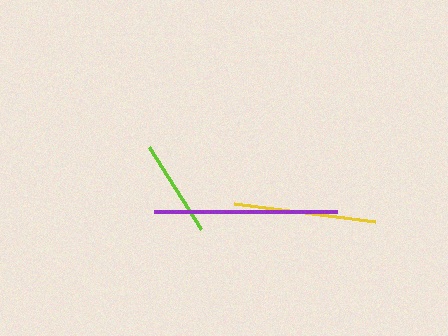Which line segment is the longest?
The purple line is the longest at approximately 183 pixels.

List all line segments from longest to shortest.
From longest to shortest: purple, yellow, lime.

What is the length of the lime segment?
The lime segment is approximately 97 pixels long.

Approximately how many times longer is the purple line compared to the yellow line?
The purple line is approximately 1.3 times the length of the yellow line.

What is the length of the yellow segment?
The yellow segment is approximately 142 pixels long.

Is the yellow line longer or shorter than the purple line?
The purple line is longer than the yellow line.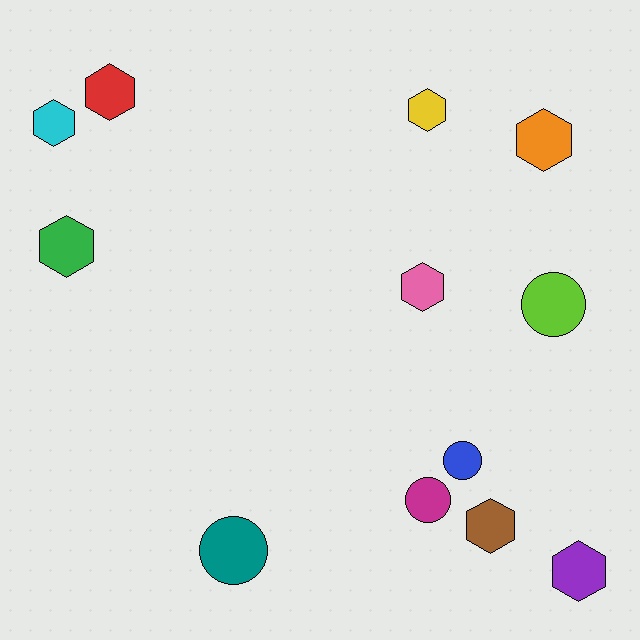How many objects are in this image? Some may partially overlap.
There are 12 objects.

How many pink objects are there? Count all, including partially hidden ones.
There is 1 pink object.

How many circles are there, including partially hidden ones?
There are 4 circles.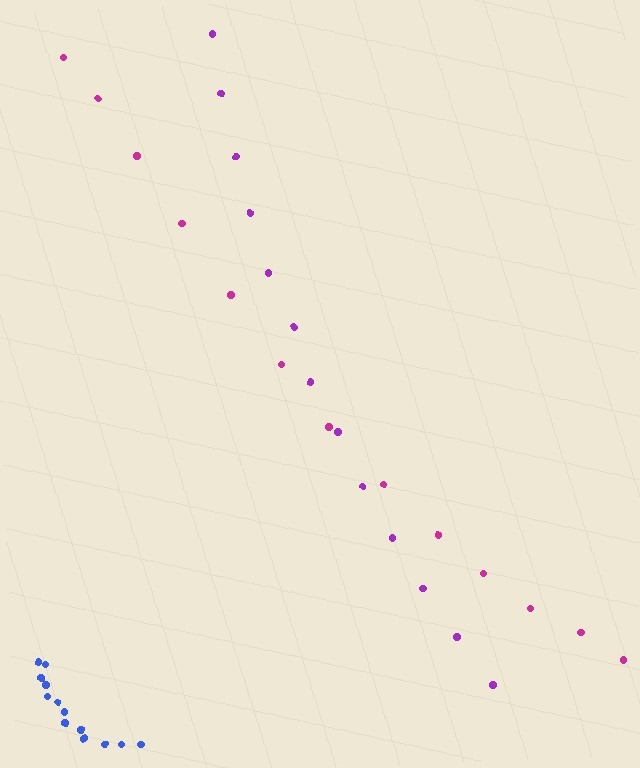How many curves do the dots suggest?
There are 3 distinct paths.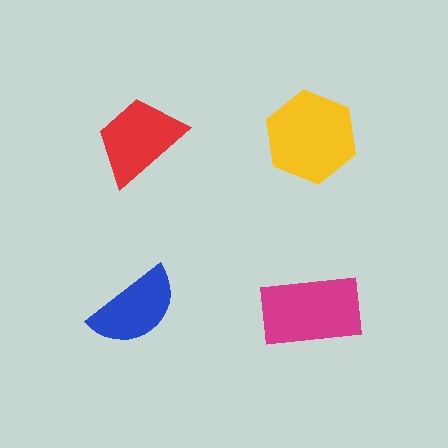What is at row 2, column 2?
A magenta rectangle.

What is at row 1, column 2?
A yellow hexagon.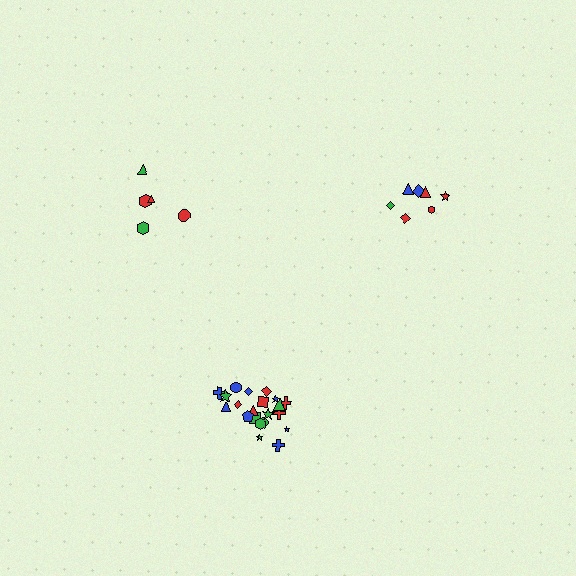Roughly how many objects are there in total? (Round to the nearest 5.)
Roughly 35 objects in total.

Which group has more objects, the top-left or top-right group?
The top-right group.